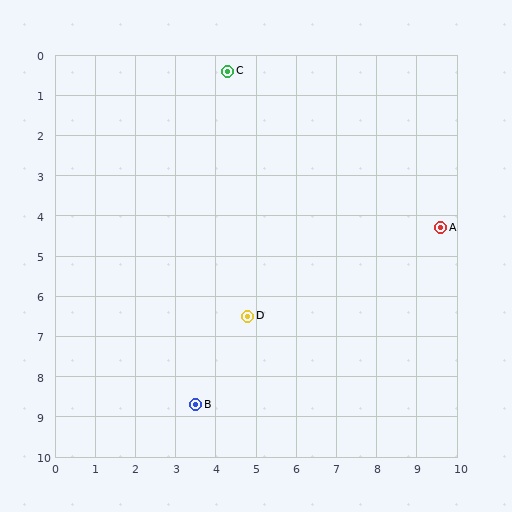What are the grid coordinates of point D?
Point D is at approximately (4.8, 6.5).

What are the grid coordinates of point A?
Point A is at approximately (9.6, 4.3).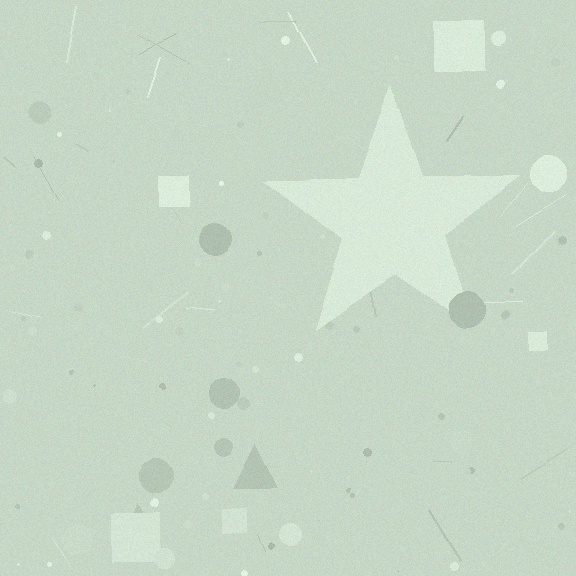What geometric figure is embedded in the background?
A star is embedded in the background.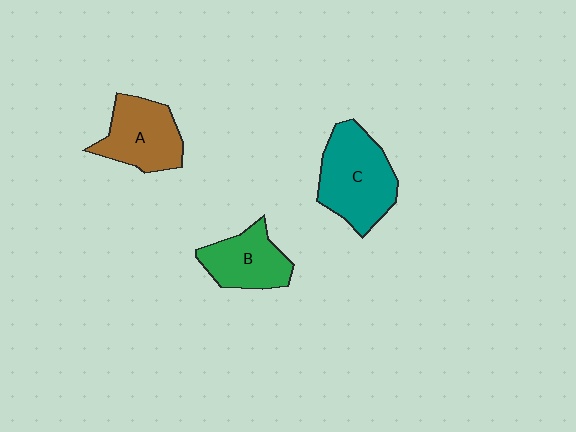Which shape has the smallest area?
Shape B (green).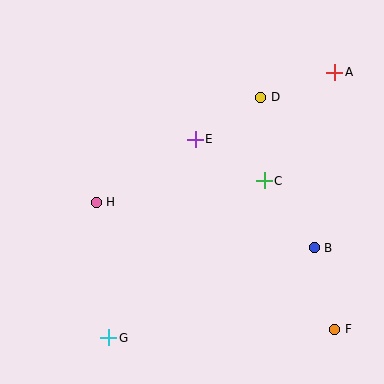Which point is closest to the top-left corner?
Point H is closest to the top-left corner.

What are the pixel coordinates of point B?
Point B is at (314, 248).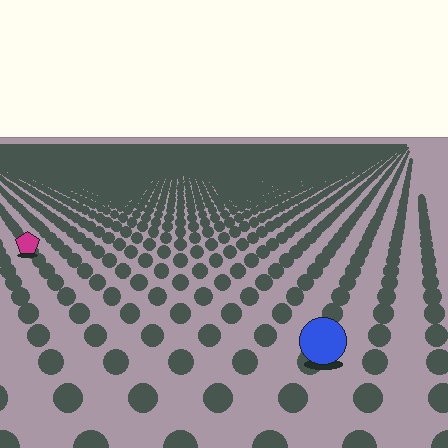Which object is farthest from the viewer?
The magenta pentagon is farthest from the viewer. It appears smaller and the ground texture around it is denser.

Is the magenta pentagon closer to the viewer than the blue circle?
No. The blue circle is closer — you can tell from the texture gradient: the ground texture is coarser near it.